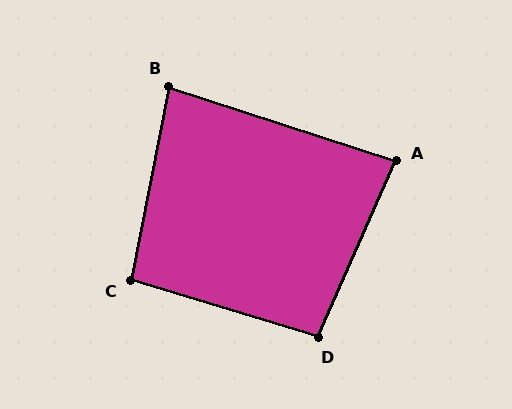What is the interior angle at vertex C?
Approximately 96 degrees (obtuse).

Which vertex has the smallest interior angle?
B, at approximately 83 degrees.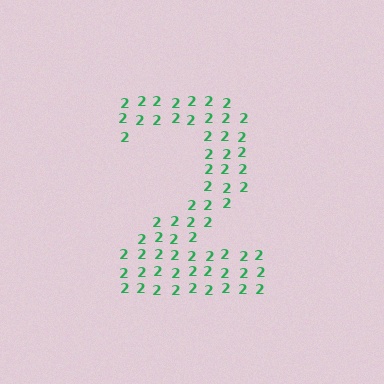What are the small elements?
The small elements are digit 2's.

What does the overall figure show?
The overall figure shows the digit 2.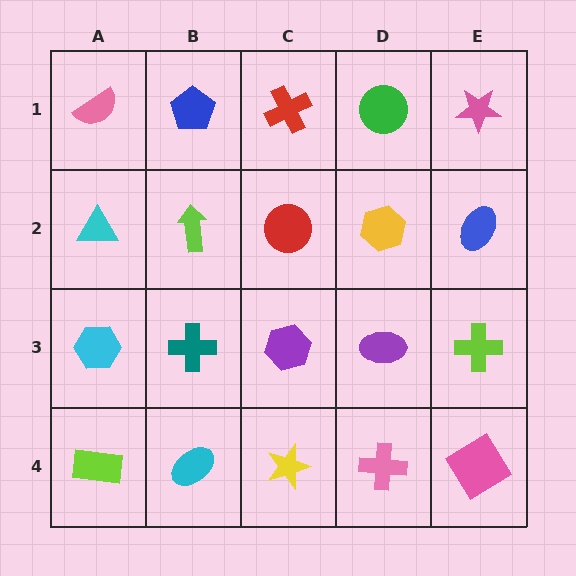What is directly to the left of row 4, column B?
A lime rectangle.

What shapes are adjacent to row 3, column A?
A cyan triangle (row 2, column A), a lime rectangle (row 4, column A), a teal cross (row 3, column B).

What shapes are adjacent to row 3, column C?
A red circle (row 2, column C), a yellow star (row 4, column C), a teal cross (row 3, column B), a purple ellipse (row 3, column D).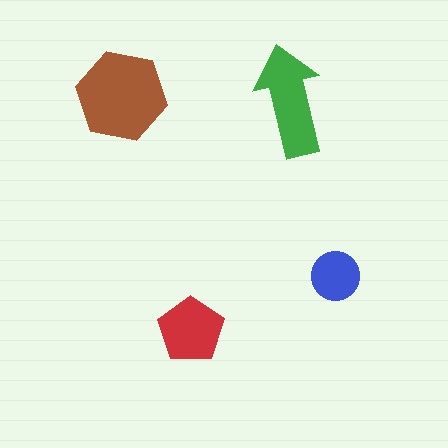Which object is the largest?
The brown hexagon.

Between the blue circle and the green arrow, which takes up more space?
The green arrow.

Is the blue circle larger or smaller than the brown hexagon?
Smaller.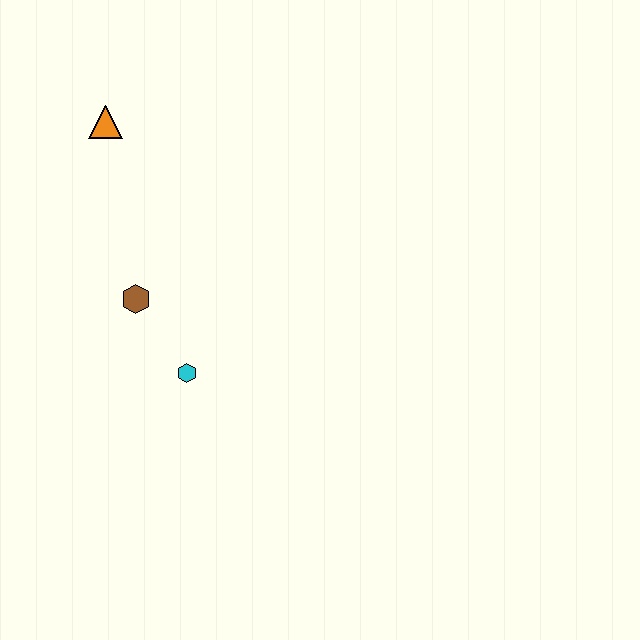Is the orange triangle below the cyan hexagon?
No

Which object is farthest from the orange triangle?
The cyan hexagon is farthest from the orange triangle.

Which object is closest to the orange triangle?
The brown hexagon is closest to the orange triangle.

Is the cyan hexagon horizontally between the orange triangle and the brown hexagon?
No